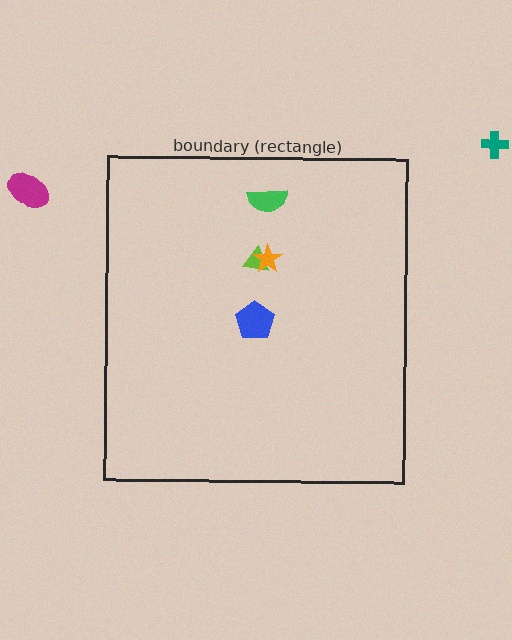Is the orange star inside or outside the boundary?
Inside.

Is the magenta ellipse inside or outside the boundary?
Outside.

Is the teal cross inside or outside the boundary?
Outside.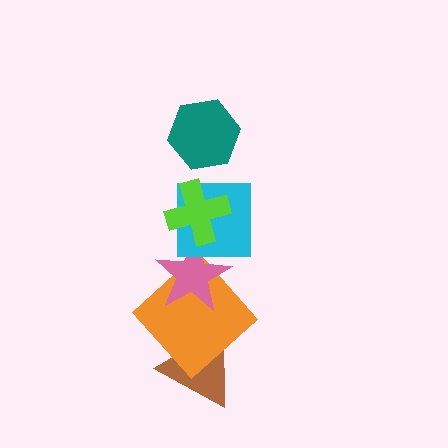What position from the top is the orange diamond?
The orange diamond is 5th from the top.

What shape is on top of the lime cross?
The teal hexagon is on top of the lime cross.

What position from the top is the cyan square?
The cyan square is 3rd from the top.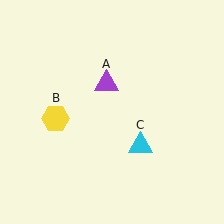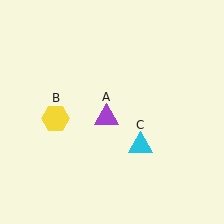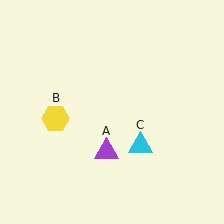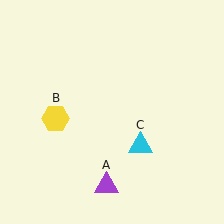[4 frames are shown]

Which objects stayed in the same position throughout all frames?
Yellow hexagon (object B) and cyan triangle (object C) remained stationary.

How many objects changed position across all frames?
1 object changed position: purple triangle (object A).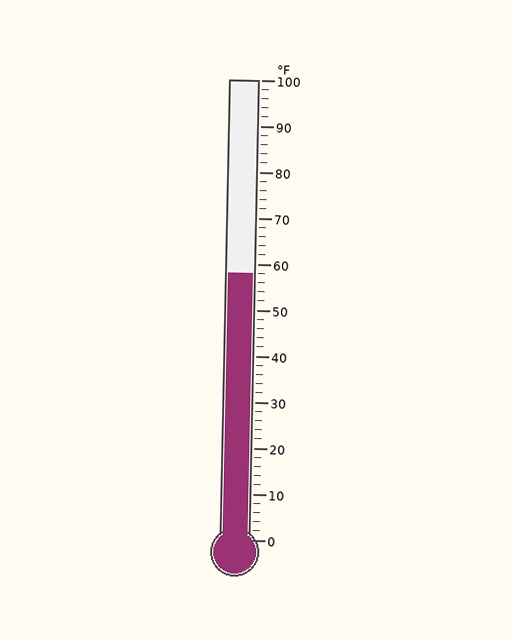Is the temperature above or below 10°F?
The temperature is above 10°F.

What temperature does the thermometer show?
The thermometer shows approximately 58°F.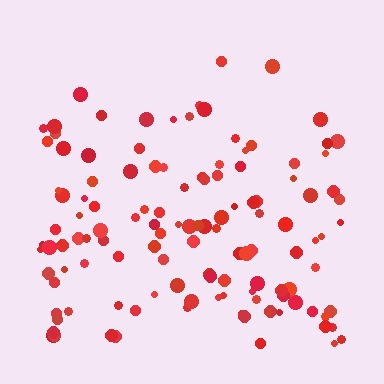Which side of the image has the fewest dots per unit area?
The top.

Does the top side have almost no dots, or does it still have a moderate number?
Still a moderate number, just noticeably fewer than the bottom.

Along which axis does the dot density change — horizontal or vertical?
Vertical.